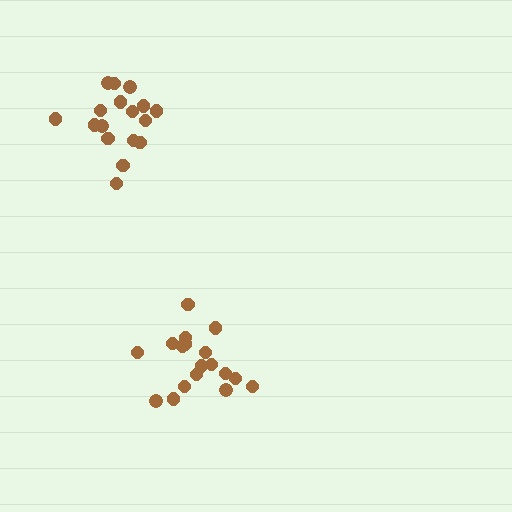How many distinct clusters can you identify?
There are 2 distinct clusters.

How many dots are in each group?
Group 1: 18 dots, Group 2: 17 dots (35 total).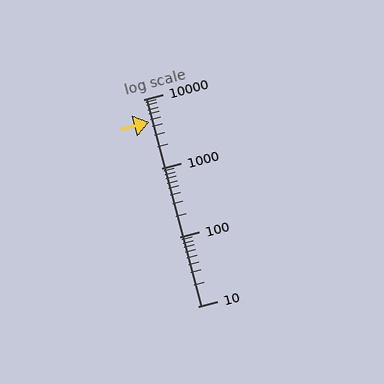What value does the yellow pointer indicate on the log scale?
The pointer indicates approximately 4700.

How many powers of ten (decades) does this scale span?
The scale spans 3 decades, from 10 to 10000.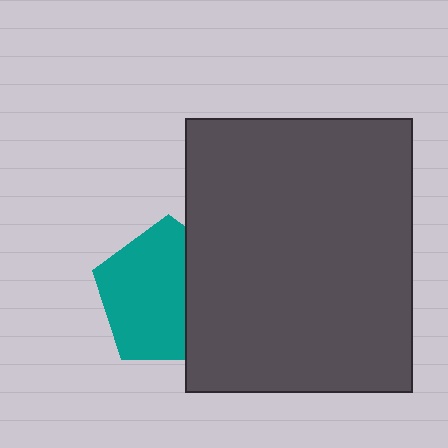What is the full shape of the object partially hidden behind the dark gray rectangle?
The partially hidden object is a teal pentagon.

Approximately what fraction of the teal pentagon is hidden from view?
Roughly 35% of the teal pentagon is hidden behind the dark gray rectangle.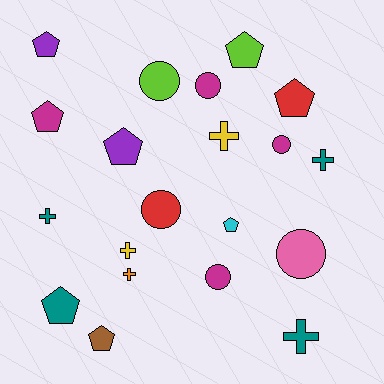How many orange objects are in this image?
There is 1 orange object.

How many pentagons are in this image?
There are 8 pentagons.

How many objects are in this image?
There are 20 objects.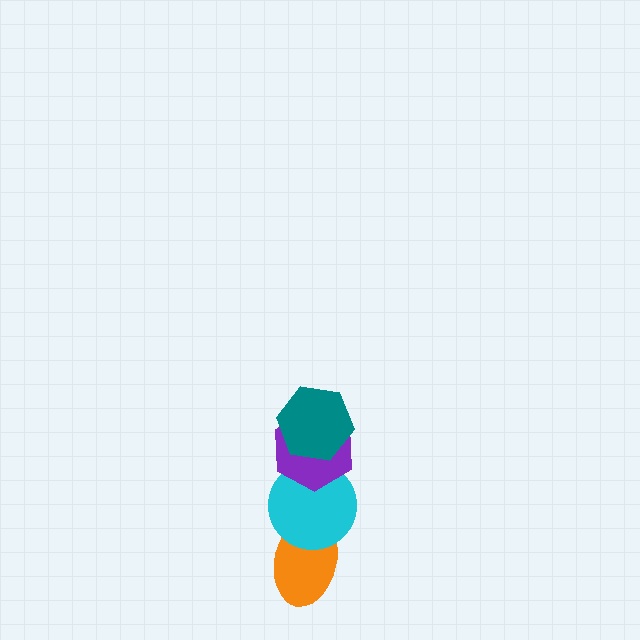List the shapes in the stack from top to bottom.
From top to bottom: the teal hexagon, the purple hexagon, the cyan circle, the orange ellipse.